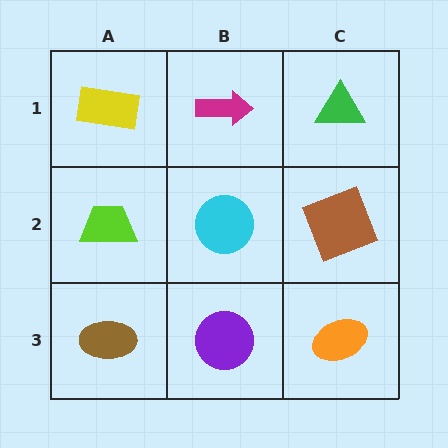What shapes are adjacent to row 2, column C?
A green triangle (row 1, column C), an orange ellipse (row 3, column C), a cyan circle (row 2, column B).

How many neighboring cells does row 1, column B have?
3.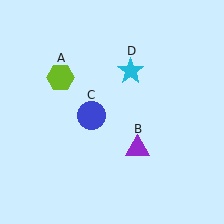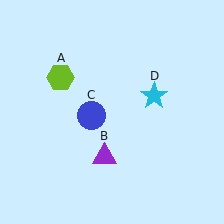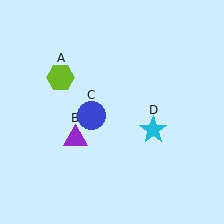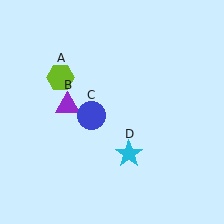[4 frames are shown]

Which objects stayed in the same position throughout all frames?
Lime hexagon (object A) and blue circle (object C) remained stationary.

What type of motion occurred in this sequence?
The purple triangle (object B), cyan star (object D) rotated clockwise around the center of the scene.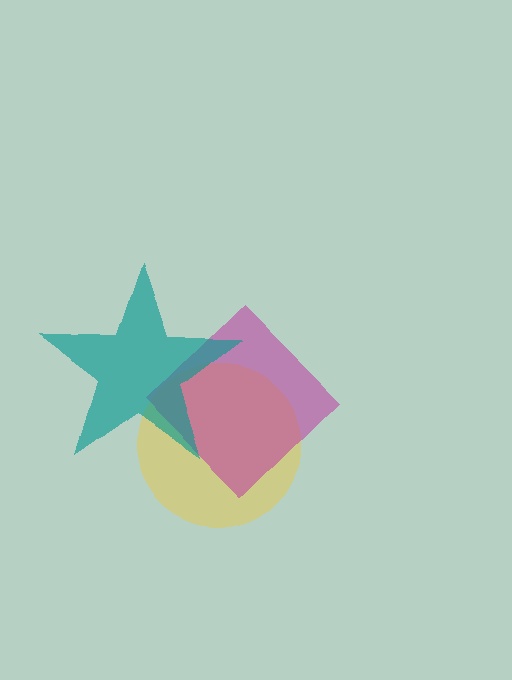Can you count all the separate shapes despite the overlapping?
Yes, there are 3 separate shapes.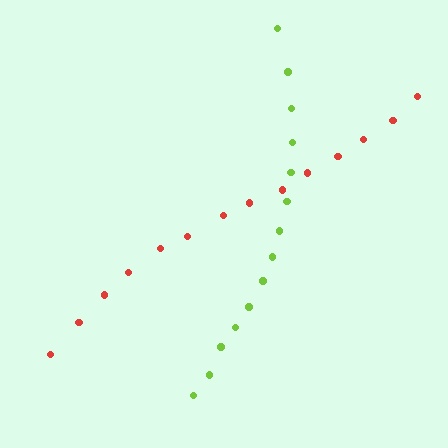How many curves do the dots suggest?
There are 2 distinct paths.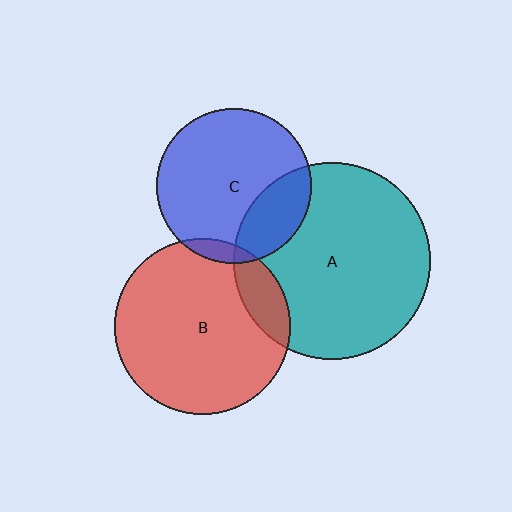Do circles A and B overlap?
Yes.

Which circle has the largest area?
Circle A (teal).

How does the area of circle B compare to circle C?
Approximately 1.3 times.